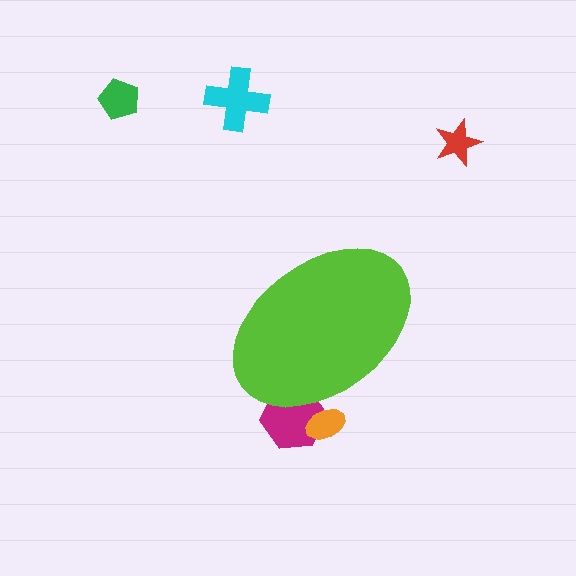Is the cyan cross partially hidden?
No, the cyan cross is fully visible.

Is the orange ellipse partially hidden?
Yes, the orange ellipse is partially hidden behind the lime ellipse.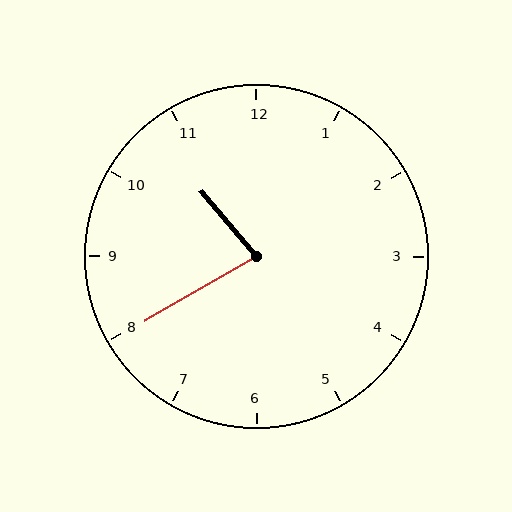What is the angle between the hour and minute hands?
Approximately 80 degrees.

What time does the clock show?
10:40.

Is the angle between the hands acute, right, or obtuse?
It is acute.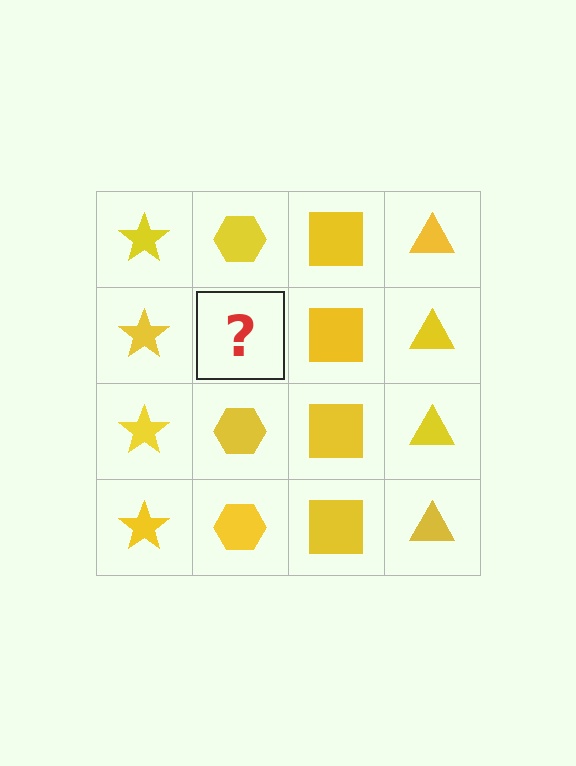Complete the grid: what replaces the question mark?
The question mark should be replaced with a yellow hexagon.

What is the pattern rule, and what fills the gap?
The rule is that each column has a consistent shape. The gap should be filled with a yellow hexagon.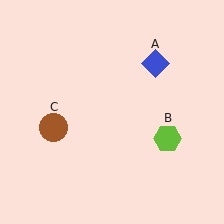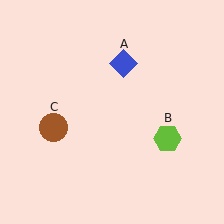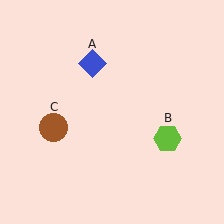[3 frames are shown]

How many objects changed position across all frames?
1 object changed position: blue diamond (object A).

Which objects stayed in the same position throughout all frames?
Lime hexagon (object B) and brown circle (object C) remained stationary.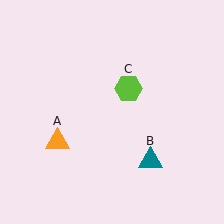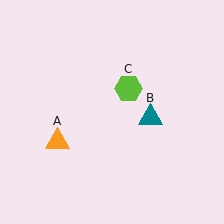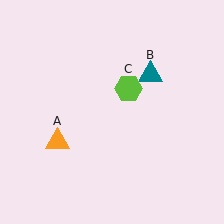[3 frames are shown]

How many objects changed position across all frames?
1 object changed position: teal triangle (object B).